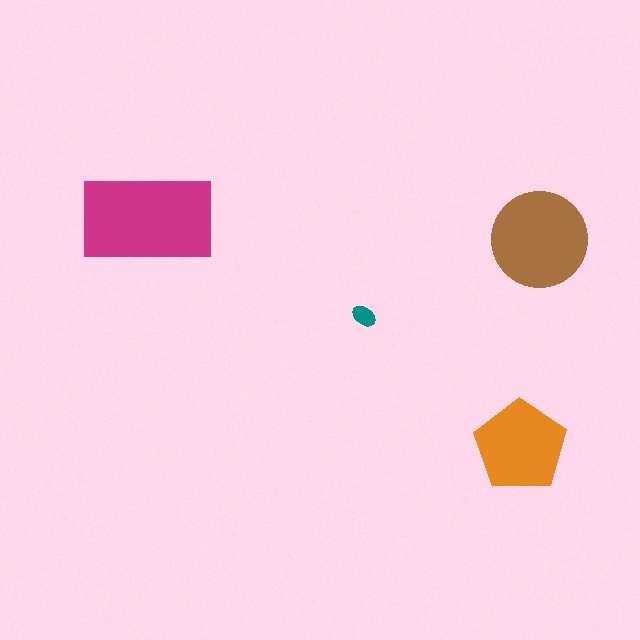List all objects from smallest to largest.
The teal ellipse, the orange pentagon, the brown circle, the magenta rectangle.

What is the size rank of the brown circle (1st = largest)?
2nd.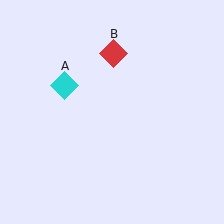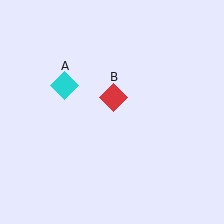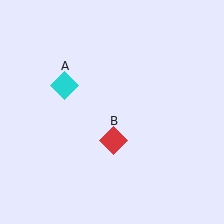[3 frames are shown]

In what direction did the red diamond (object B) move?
The red diamond (object B) moved down.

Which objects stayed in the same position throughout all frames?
Cyan diamond (object A) remained stationary.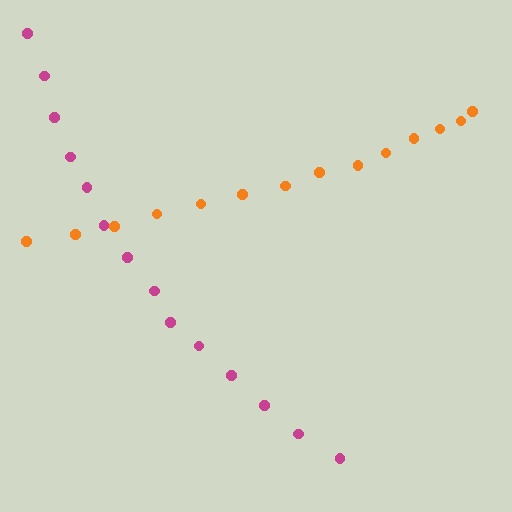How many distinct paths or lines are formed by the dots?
There are 2 distinct paths.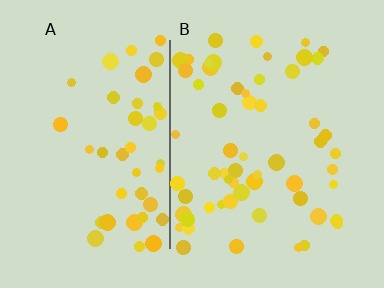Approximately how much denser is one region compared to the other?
Approximately 1.3× — region B over region A.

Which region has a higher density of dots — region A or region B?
B (the right).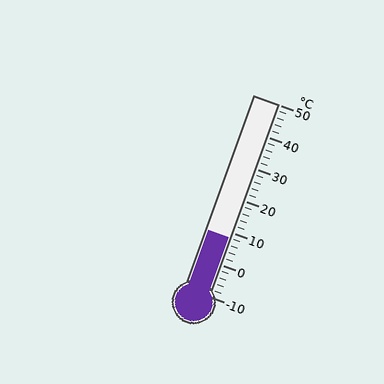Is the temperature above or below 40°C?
The temperature is below 40°C.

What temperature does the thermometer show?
The thermometer shows approximately 8°C.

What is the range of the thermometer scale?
The thermometer scale ranges from -10°C to 50°C.